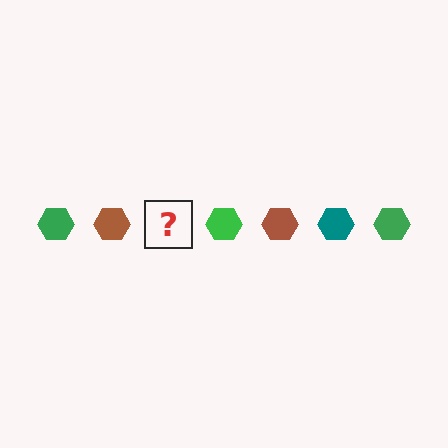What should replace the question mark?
The question mark should be replaced with a teal hexagon.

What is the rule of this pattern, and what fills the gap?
The rule is that the pattern cycles through green, brown, teal hexagons. The gap should be filled with a teal hexagon.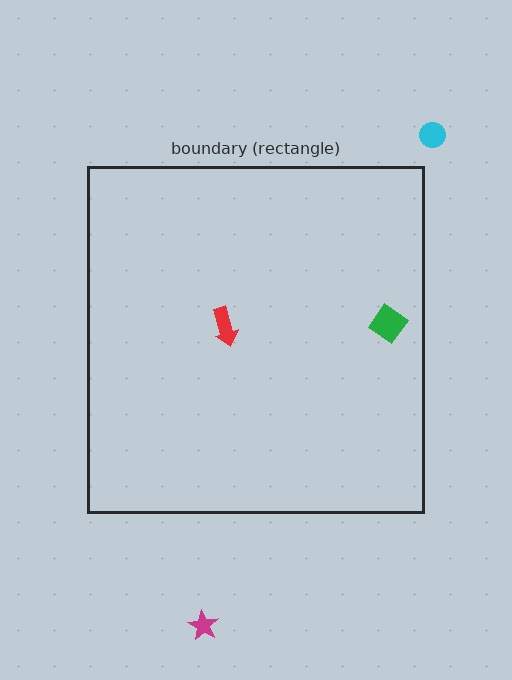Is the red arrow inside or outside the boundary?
Inside.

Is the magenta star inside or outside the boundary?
Outside.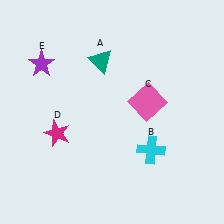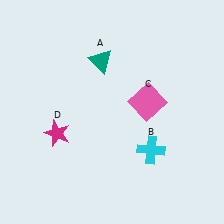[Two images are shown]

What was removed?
The purple star (E) was removed in Image 2.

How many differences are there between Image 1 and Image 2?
There is 1 difference between the two images.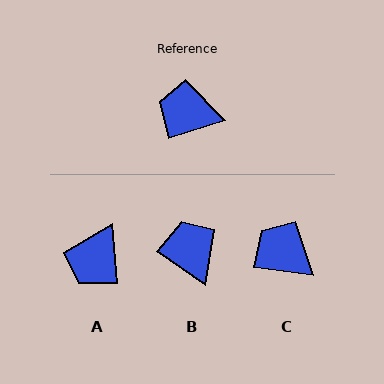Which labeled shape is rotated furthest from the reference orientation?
A, about 76 degrees away.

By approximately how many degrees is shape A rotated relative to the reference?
Approximately 76 degrees counter-clockwise.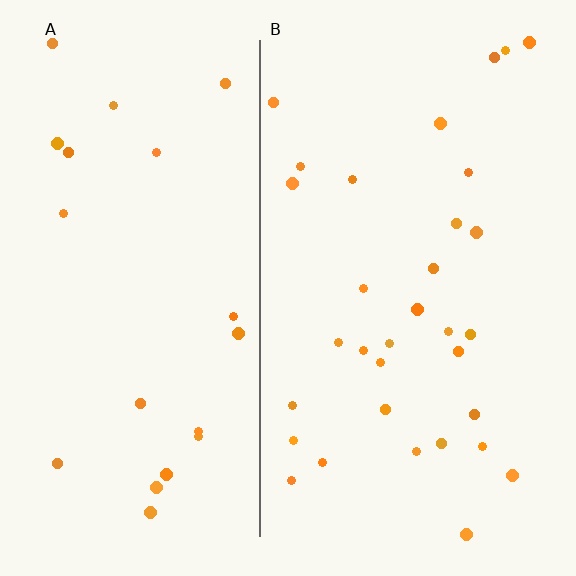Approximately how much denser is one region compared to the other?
Approximately 1.6× — region B over region A.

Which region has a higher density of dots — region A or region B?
B (the right).